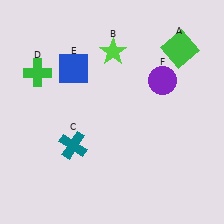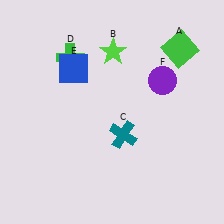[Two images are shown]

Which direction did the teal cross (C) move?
The teal cross (C) moved right.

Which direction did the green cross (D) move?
The green cross (D) moved right.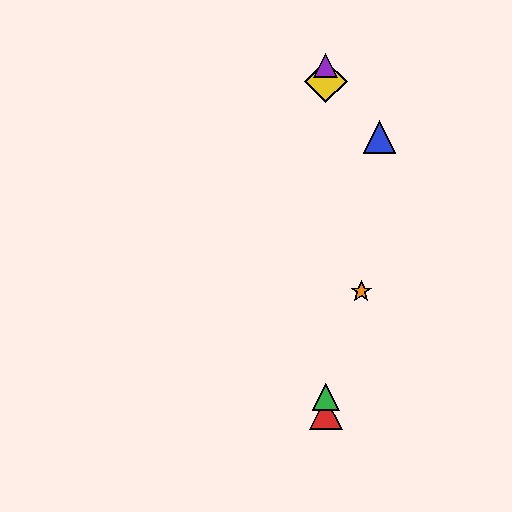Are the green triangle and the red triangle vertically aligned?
Yes, both are at x≈326.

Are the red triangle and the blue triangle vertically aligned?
No, the red triangle is at x≈326 and the blue triangle is at x≈380.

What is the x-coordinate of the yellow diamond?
The yellow diamond is at x≈326.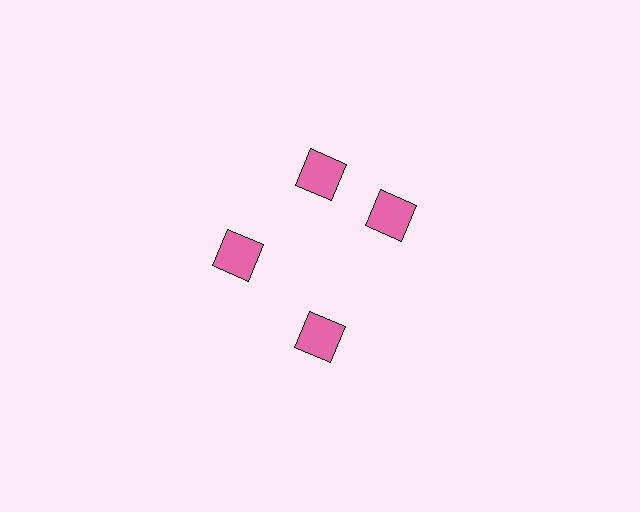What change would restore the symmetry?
The symmetry would be restored by rotating it back into even spacing with its neighbors so that all 4 squares sit at equal angles and equal distance from the center.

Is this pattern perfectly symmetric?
No. The 4 pink squares are arranged in a ring, but one element near the 3 o'clock position is rotated out of alignment along the ring, breaking the 4-fold rotational symmetry.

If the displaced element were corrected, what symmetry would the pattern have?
It would have 4-fold rotational symmetry — the pattern would map onto itself every 90 degrees.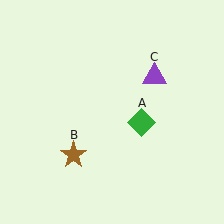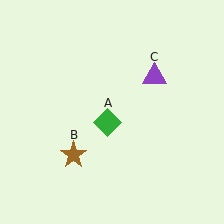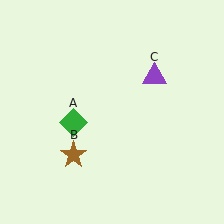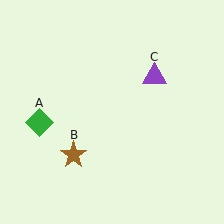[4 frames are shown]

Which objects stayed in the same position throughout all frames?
Brown star (object B) and purple triangle (object C) remained stationary.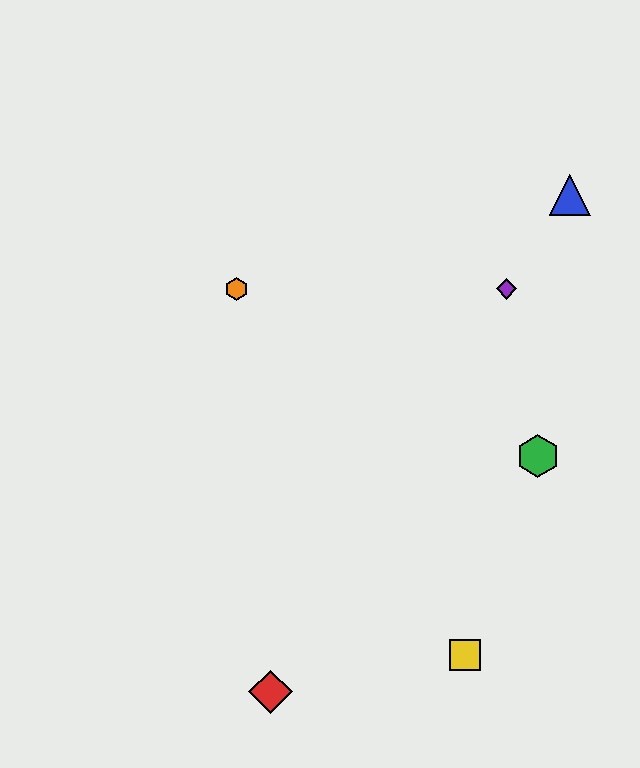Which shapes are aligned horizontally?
The purple diamond, the orange hexagon are aligned horizontally.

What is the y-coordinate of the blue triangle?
The blue triangle is at y≈195.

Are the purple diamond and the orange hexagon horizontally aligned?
Yes, both are at y≈289.